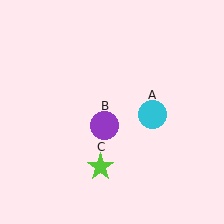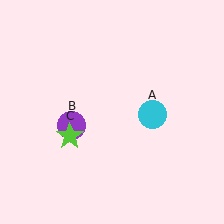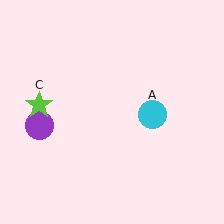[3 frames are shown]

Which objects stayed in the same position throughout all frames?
Cyan circle (object A) remained stationary.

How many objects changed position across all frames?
2 objects changed position: purple circle (object B), lime star (object C).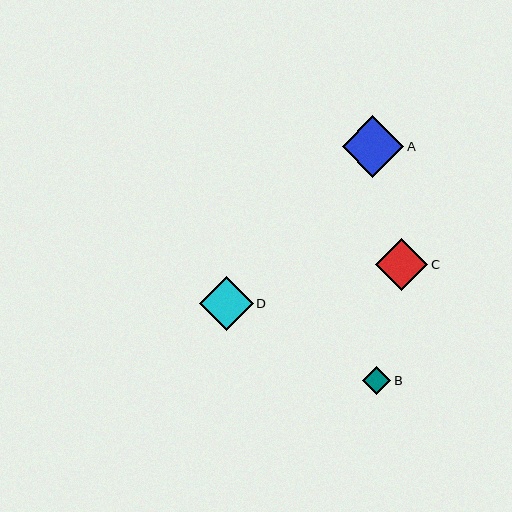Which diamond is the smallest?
Diamond B is the smallest with a size of approximately 28 pixels.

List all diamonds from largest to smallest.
From largest to smallest: A, D, C, B.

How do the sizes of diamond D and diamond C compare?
Diamond D and diamond C are approximately the same size.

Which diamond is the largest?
Diamond A is the largest with a size of approximately 62 pixels.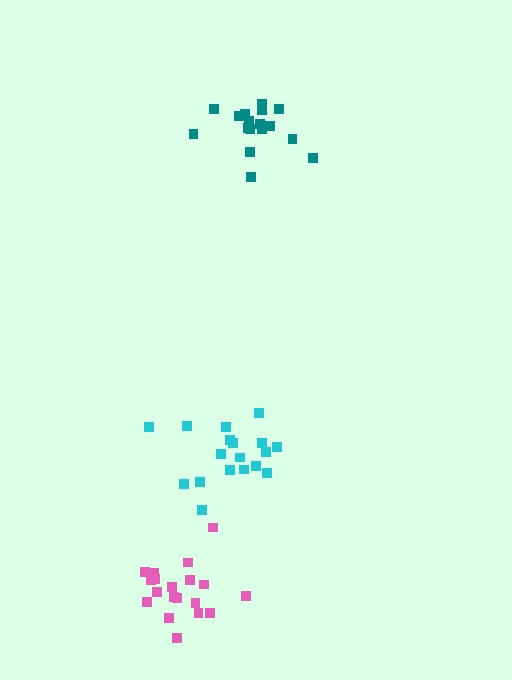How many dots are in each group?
Group 1: 19 dots, Group 2: 17 dots, Group 3: 18 dots (54 total).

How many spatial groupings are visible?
There are 3 spatial groupings.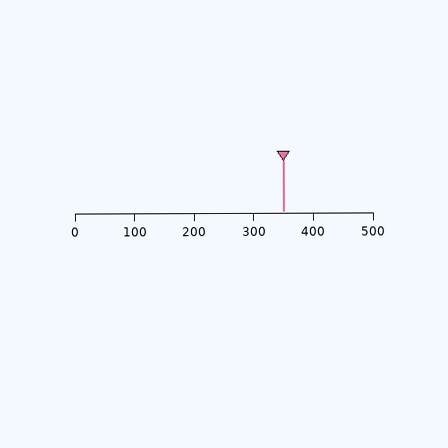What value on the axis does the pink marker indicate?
The marker indicates approximately 350.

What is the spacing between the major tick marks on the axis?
The major ticks are spaced 100 apart.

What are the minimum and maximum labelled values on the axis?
The axis runs from 0 to 500.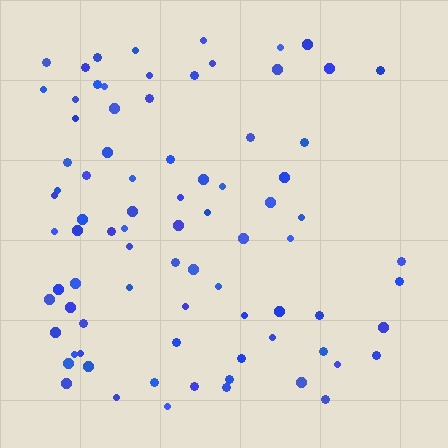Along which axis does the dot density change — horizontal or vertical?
Horizontal.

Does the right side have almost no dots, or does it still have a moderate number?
Still a moderate number, just noticeably fewer than the left.